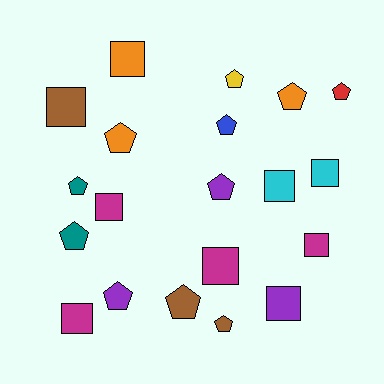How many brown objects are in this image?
There are 3 brown objects.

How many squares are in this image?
There are 9 squares.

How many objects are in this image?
There are 20 objects.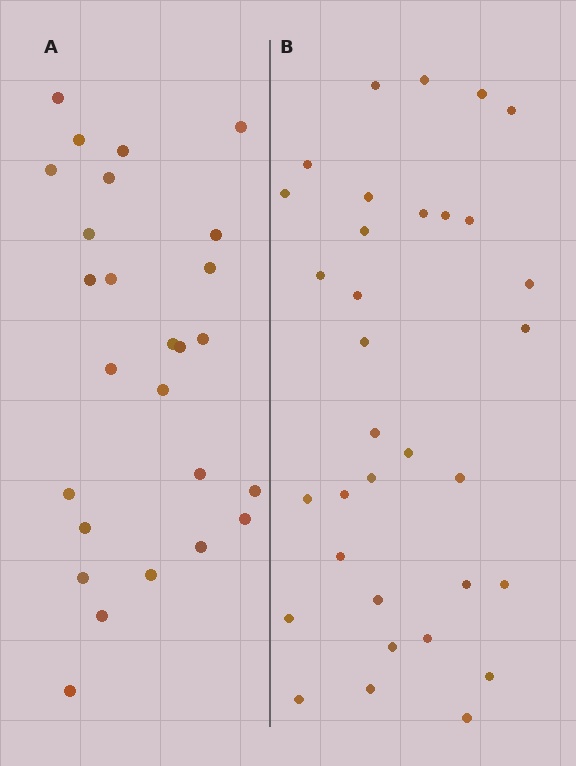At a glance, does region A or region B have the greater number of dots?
Region B (the right region) has more dots.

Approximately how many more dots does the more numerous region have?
Region B has roughly 8 or so more dots than region A.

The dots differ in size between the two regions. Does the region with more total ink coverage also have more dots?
No. Region A has more total ink coverage because its dots are larger, but region B actually contains more individual dots. Total area can be misleading — the number of items is what matters here.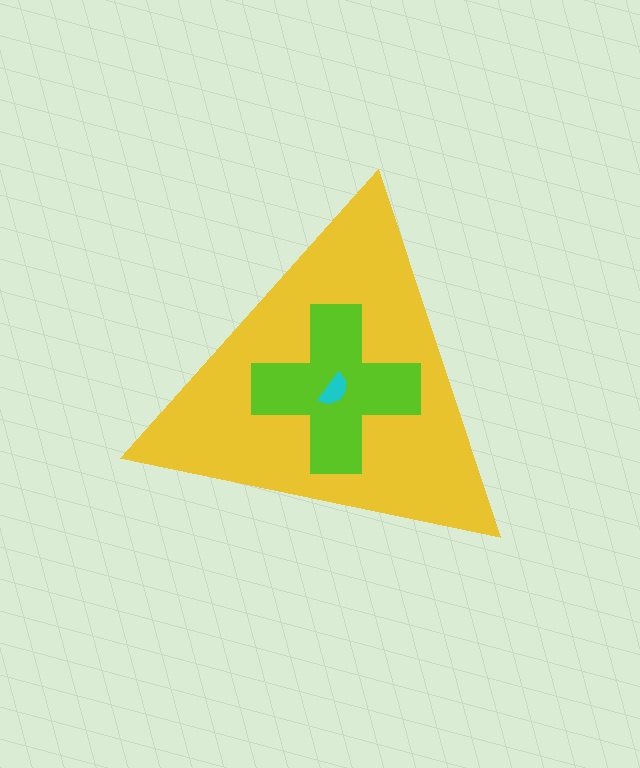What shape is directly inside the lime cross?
The cyan semicircle.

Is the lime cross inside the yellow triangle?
Yes.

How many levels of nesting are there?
3.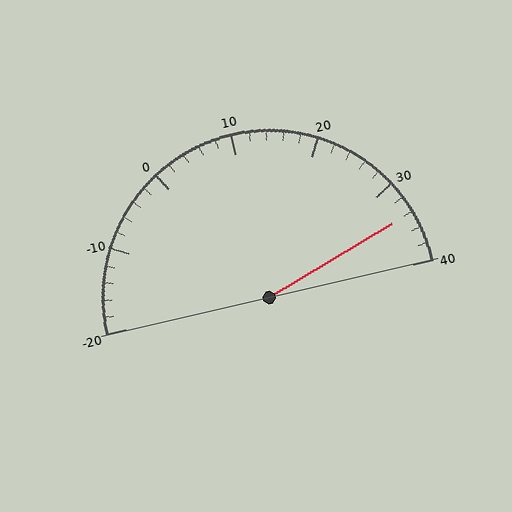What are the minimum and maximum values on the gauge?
The gauge ranges from -20 to 40.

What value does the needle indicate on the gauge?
The needle indicates approximately 34.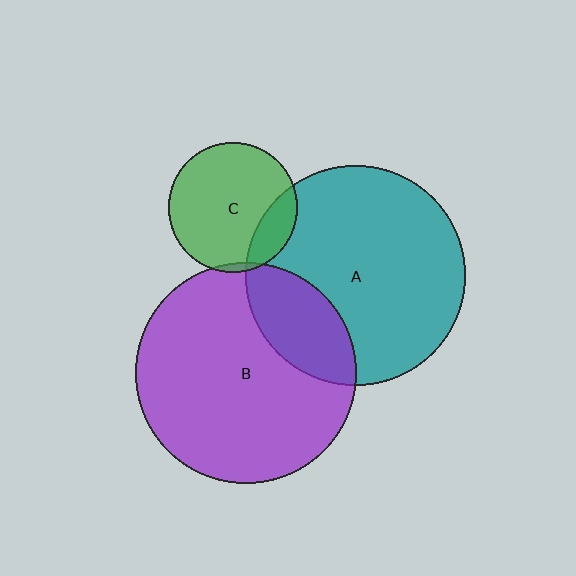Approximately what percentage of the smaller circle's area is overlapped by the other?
Approximately 20%.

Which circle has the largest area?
Circle B (purple).